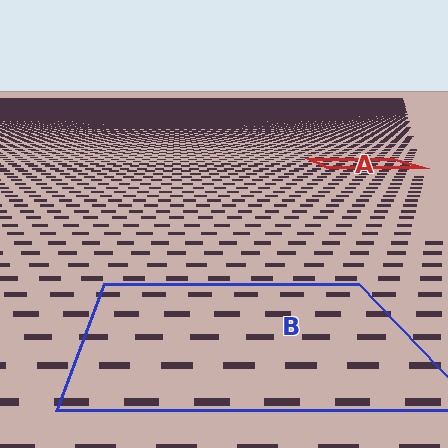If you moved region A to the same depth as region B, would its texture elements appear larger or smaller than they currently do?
They would appear larger. At a closer depth, the same texture elements are projected at a bigger on-screen size.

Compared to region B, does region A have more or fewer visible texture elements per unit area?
Region A has more texture elements per unit area — they are packed more densely because it is farther away.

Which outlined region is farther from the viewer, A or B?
Region A is farther from the viewer — the texture elements inside it appear smaller and more densely packed.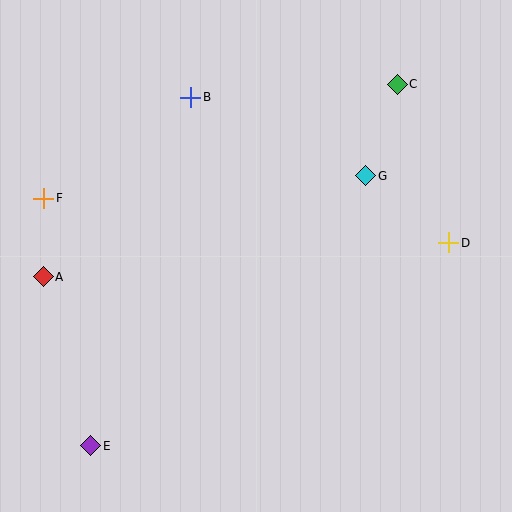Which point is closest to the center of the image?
Point G at (366, 176) is closest to the center.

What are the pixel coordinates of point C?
Point C is at (397, 84).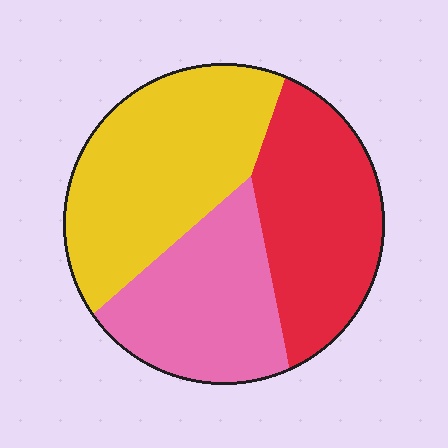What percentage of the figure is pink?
Pink covers 29% of the figure.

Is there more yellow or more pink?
Yellow.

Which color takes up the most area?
Yellow, at roughly 40%.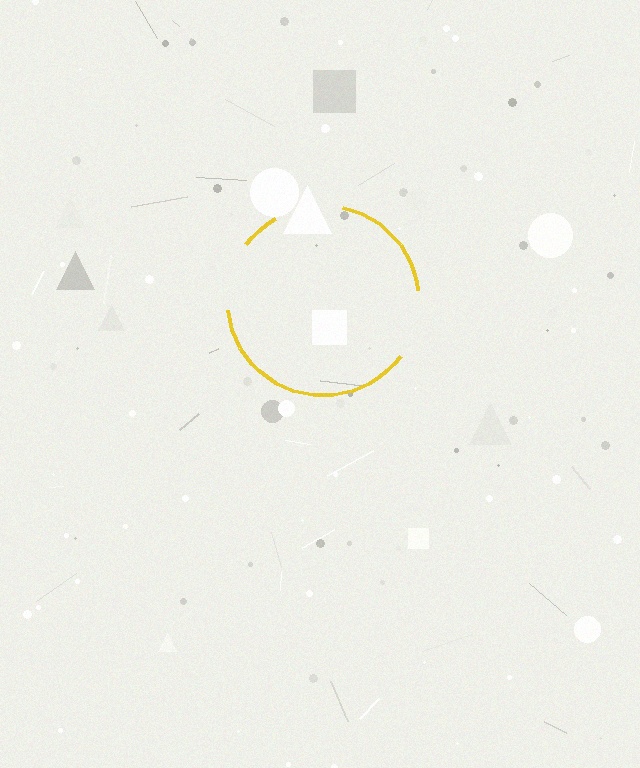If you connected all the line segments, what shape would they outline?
They would outline a circle.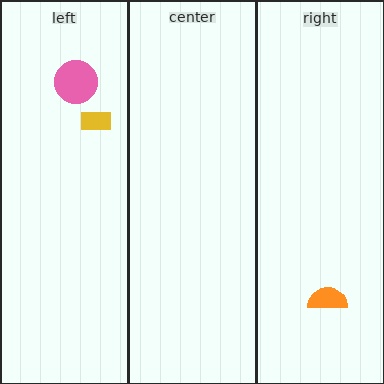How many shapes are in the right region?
1.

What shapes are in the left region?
The pink circle, the yellow rectangle.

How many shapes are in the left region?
2.